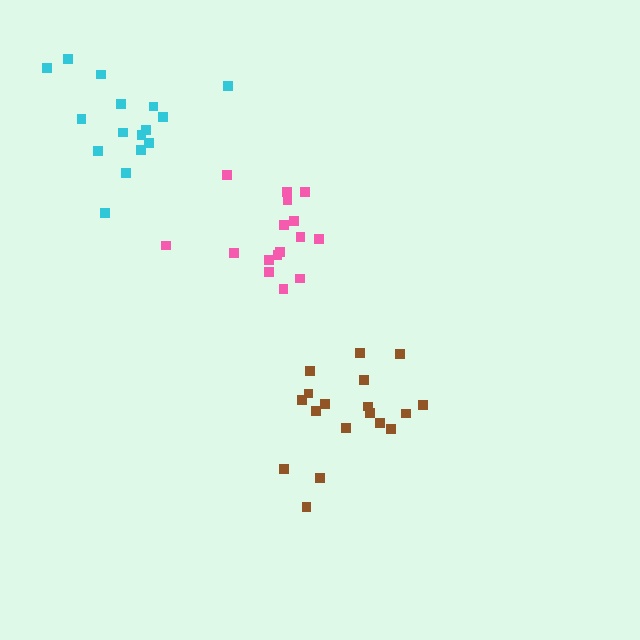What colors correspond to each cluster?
The clusters are colored: brown, pink, cyan.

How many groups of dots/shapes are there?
There are 3 groups.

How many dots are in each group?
Group 1: 18 dots, Group 2: 16 dots, Group 3: 16 dots (50 total).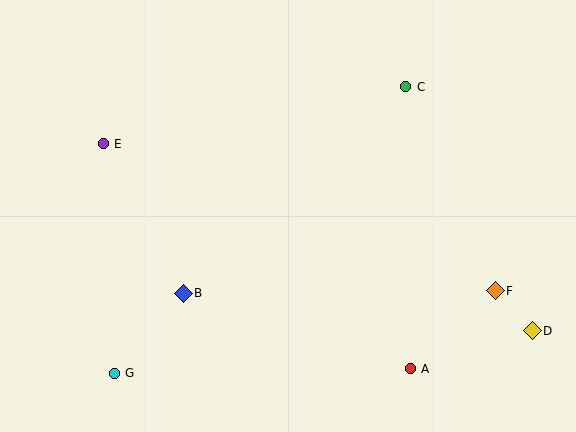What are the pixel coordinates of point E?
Point E is at (103, 144).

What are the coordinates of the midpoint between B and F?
The midpoint between B and F is at (339, 292).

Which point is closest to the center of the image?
Point B at (183, 293) is closest to the center.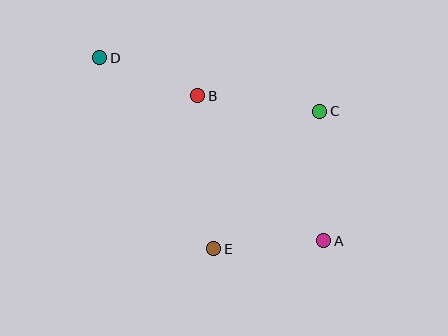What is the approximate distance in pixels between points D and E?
The distance between D and E is approximately 222 pixels.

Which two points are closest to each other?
Points B and D are closest to each other.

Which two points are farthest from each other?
Points A and D are farthest from each other.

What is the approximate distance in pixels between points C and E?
The distance between C and E is approximately 174 pixels.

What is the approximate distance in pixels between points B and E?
The distance between B and E is approximately 154 pixels.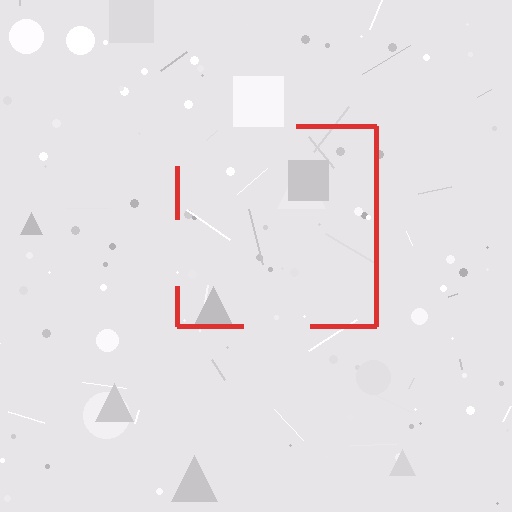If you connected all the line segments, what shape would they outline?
They would outline a square.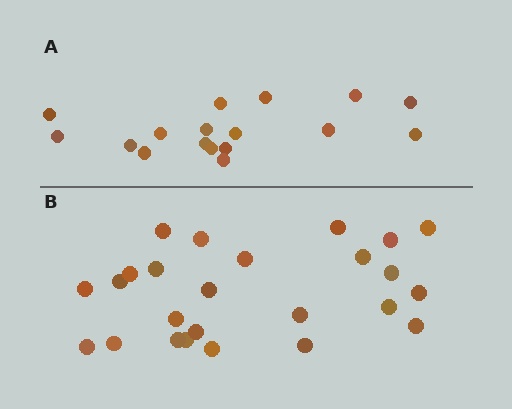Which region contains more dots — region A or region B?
Region B (the bottom region) has more dots.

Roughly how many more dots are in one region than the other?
Region B has roughly 8 or so more dots than region A.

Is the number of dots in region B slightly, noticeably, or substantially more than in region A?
Region B has substantially more. The ratio is roughly 1.5 to 1.